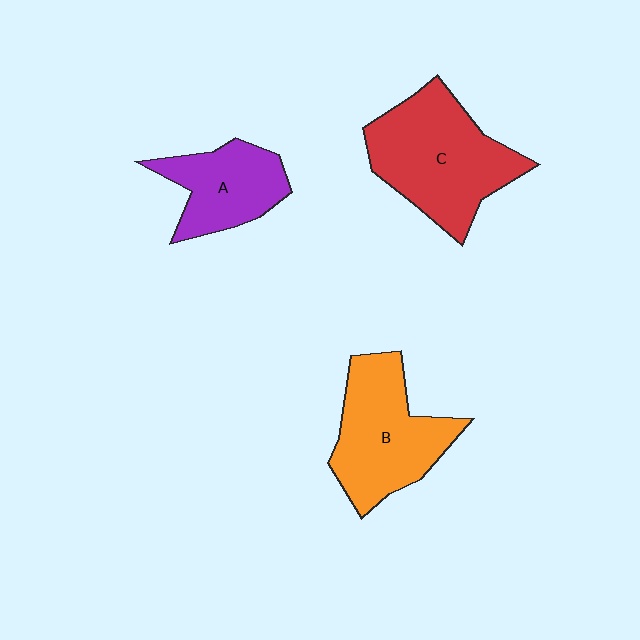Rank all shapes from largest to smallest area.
From largest to smallest: C (red), B (orange), A (purple).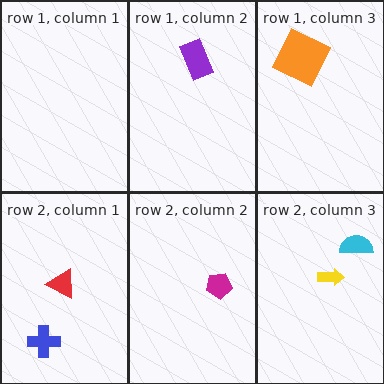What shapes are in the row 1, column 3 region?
The orange square.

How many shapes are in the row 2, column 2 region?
1.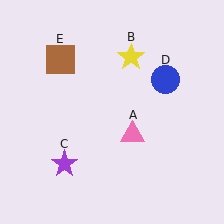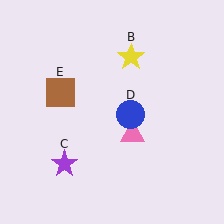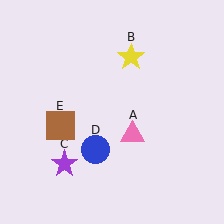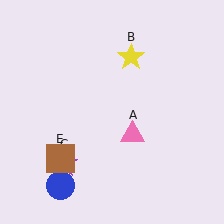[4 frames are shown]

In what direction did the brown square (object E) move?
The brown square (object E) moved down.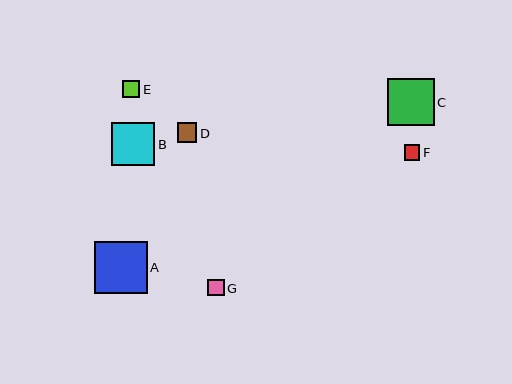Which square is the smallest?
Square F is the smallest with a size of approximately 15 pixels.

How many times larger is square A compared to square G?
Square A is approximately 3.1 times the size of square G.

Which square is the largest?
Square A is the largest with a size of approximately 52 pixels.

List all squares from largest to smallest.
From largest to smallest: A, C, B, D, E, G, F.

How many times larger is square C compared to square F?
Square C is approximately 3.0 times the size of square F.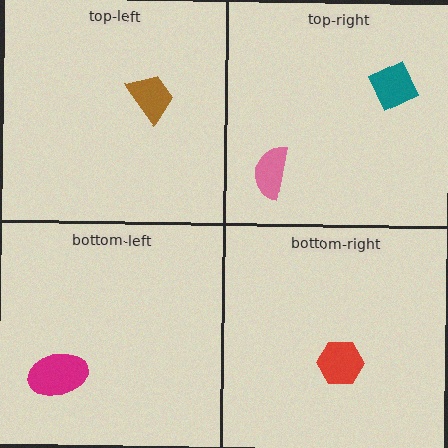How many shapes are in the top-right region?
2.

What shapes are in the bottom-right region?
The red hexagon.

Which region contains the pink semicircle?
The top-right region.